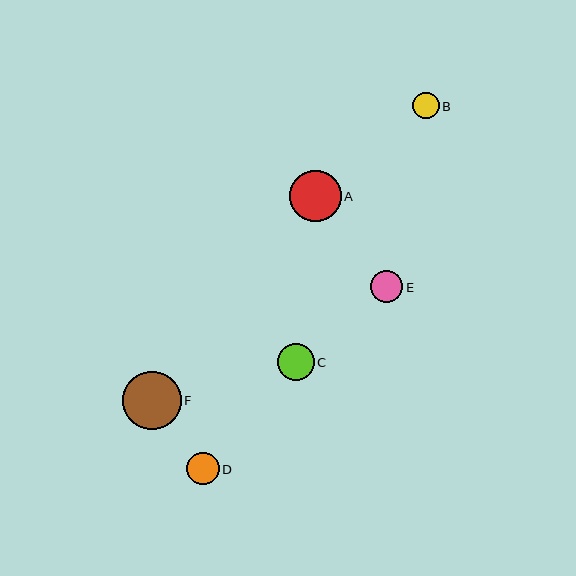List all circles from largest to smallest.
From largest to smallest: F, A, C, D, E, B.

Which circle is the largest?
Circle F is the largest with a size of approximately 58 pixels.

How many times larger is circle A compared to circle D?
Circle A is approximately 1.6 times the size of circle D.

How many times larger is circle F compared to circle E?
Circle F is approximately 1.8 times the size of circle E.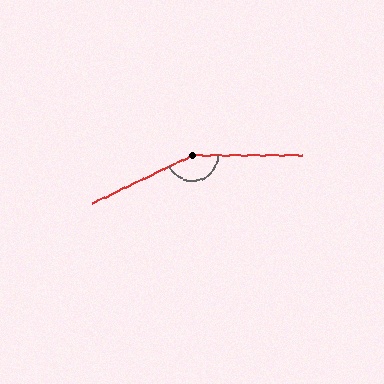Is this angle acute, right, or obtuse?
It is obtuse.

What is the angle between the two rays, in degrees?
Approximately 154 degrees.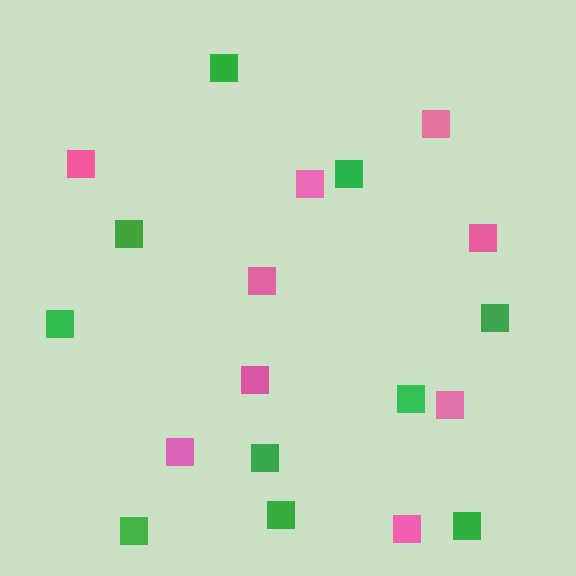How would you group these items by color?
There are 2 groups: one group of pink squares (9) and one group of green squares (10).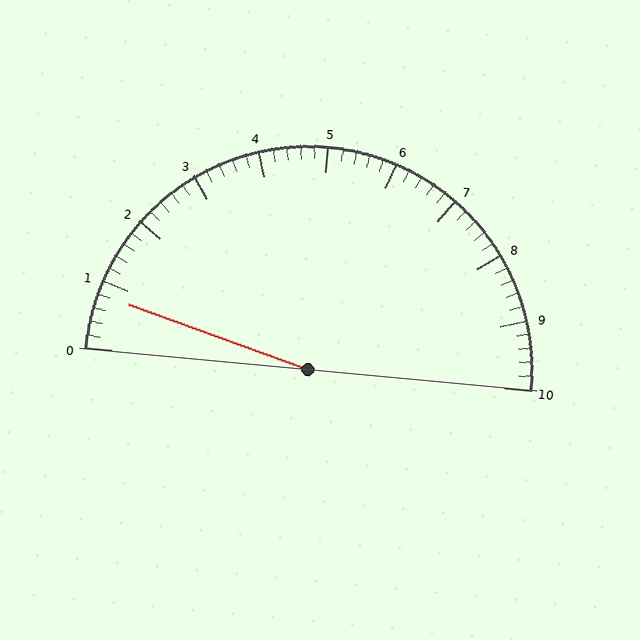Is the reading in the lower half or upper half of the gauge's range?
The reading is in the lower half of the range (0 to 10).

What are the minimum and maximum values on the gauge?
The gauge ranges from 0 to 10.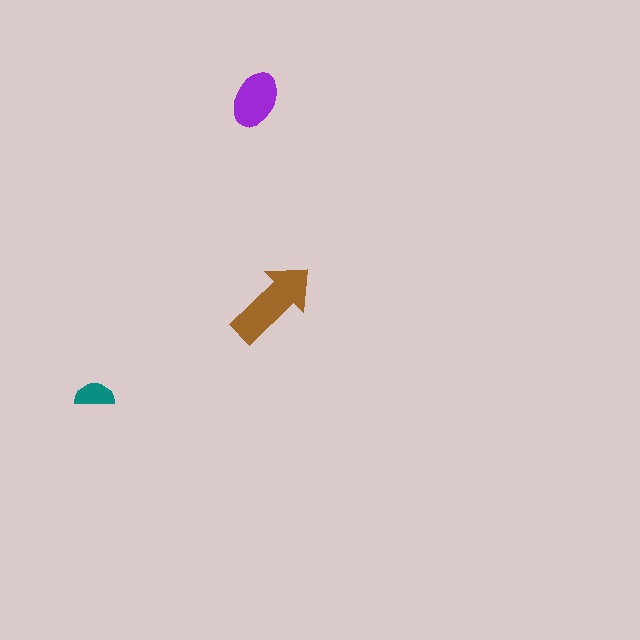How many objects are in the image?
There are 3 objects in the image.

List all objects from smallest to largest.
The teal semicircle, the purple ellipse, the brown arrow.